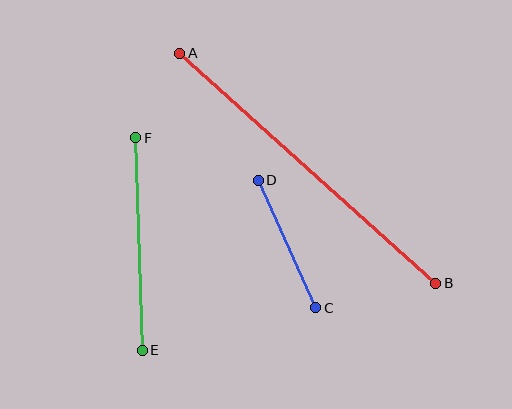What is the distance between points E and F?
The distance is approximately 212 pixels.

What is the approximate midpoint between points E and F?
The midpoint is at approximately (139, 244) pixels.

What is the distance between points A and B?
The distance is approximately 344 pixels.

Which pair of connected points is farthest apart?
Points A and B are farthest apart.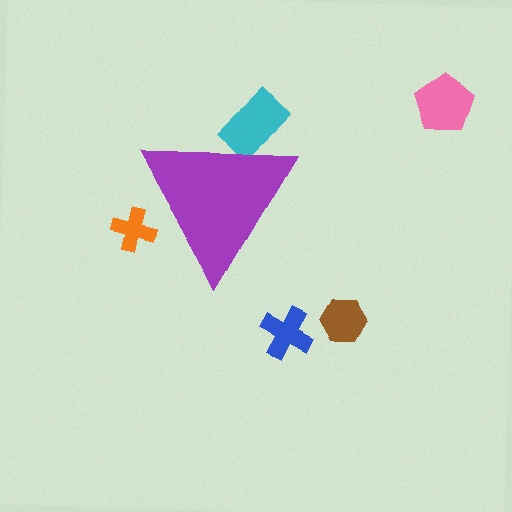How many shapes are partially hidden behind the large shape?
3 shapes are partially hidden.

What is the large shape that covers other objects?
A purple triangle.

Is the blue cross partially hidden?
No, the blue cross is fully visible.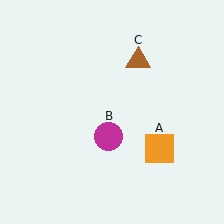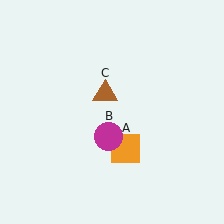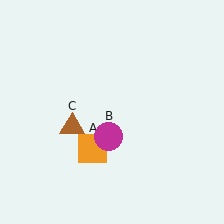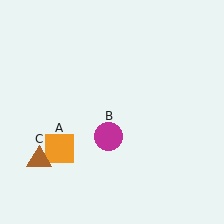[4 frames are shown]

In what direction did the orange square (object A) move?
The orange square (object A) moved left.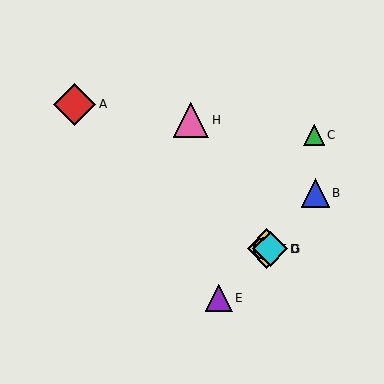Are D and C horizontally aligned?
No, D is at y≈249 and C is at y≈135.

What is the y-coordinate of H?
Object H is at y≈120.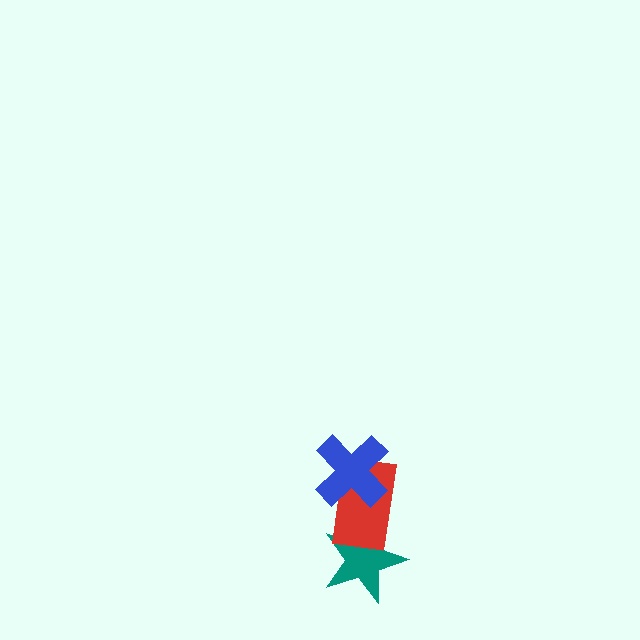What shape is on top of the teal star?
The red rectangle is on top of the teal star.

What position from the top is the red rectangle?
The red rectangle is 2nd from the top.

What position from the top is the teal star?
The teal star is 3rd from the top.